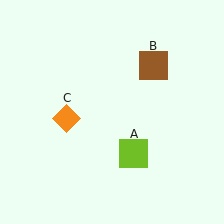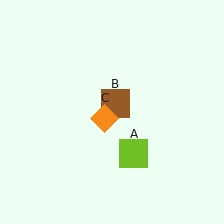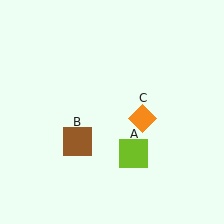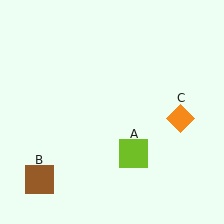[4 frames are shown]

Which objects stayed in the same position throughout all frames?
Lime square (object A) remained stationary.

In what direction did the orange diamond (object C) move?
The orange diamond (object C) moved right.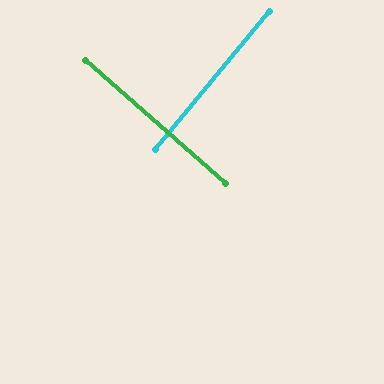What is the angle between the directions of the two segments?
Approximately 88 degrees.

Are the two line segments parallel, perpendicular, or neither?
Perpendicular — they meet at approximately 88°.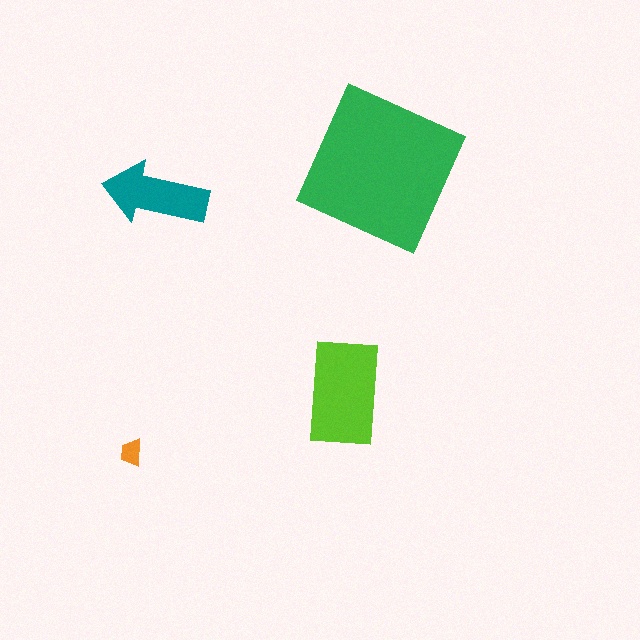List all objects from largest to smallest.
The green square, the lime rectangle, the teal arrow, the orange trapezoid.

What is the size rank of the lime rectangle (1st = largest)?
2nd.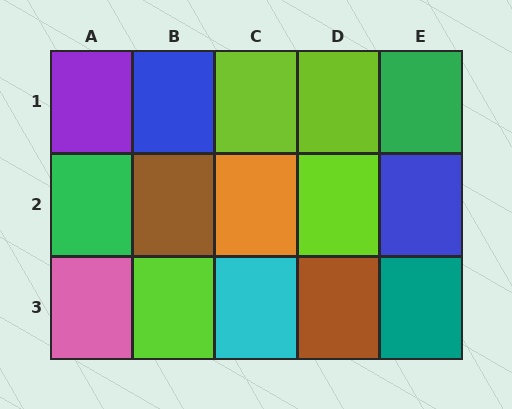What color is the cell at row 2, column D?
Lime.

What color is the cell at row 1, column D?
Lime.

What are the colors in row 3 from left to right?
Pink, lime, cyan, brown, teal.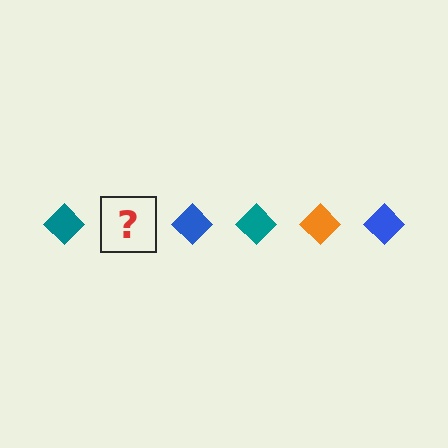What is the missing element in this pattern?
The missing element is an orange diamond.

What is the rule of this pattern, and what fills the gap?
The rule is that the pattern cycles through teal, orange, blue diamonds. The gap should be filled with an orange diamond.